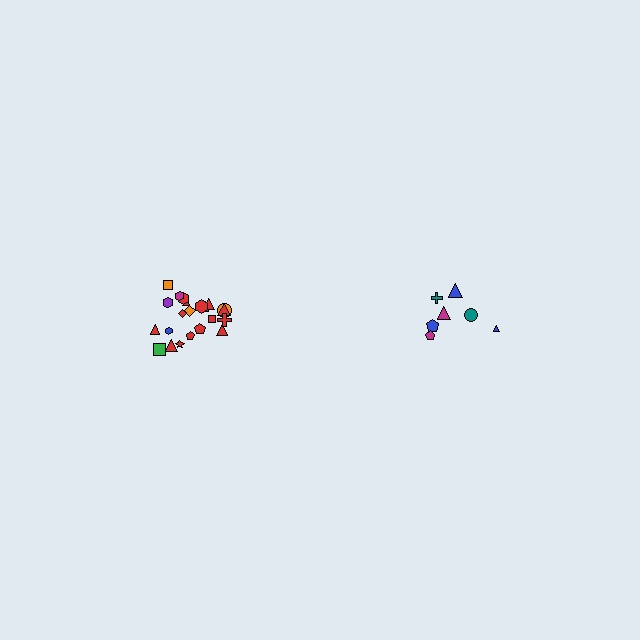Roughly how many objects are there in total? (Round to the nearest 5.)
Roughly 30 objects in total.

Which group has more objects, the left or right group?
The left group.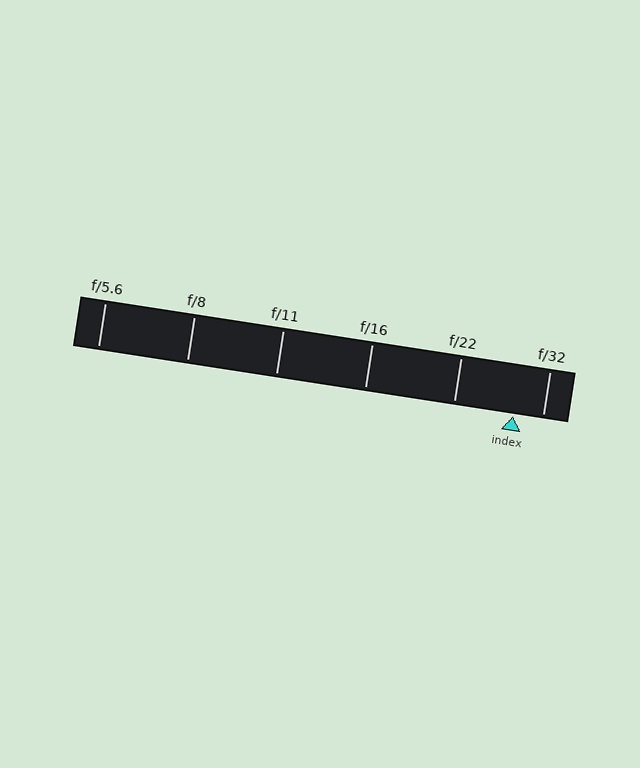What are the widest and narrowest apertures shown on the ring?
The widest aperture shown is f/5.6 and the narrowest is f/32.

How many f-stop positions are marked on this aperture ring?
There are 6 f-stop positions marked.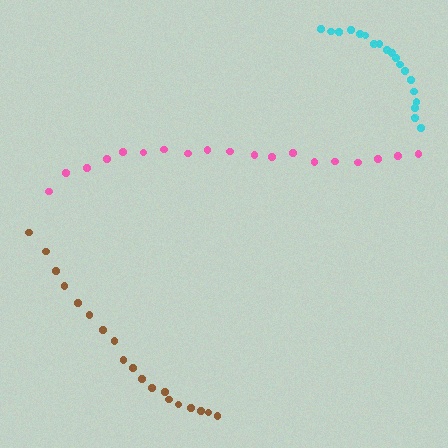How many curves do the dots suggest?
There are 3 distinct paths.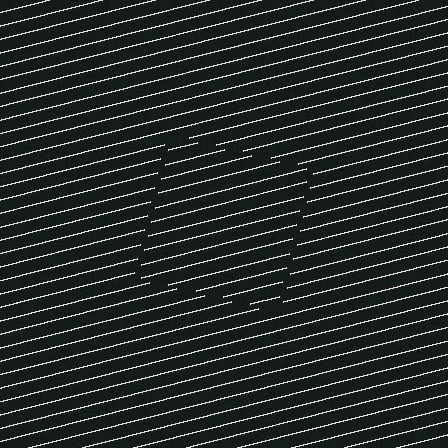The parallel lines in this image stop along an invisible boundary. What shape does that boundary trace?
An illusory square. The interior of the shape contains the same grating, shifted by half a period — the contour is defined by the phase discontinuity where line-ends from the inner and outer gratings abut.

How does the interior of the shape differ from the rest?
The interior of the shape contains the same grating, shifted by half a period — the contour is defined by the phase discontinuity where line-ends from the inner and outer gratings abut.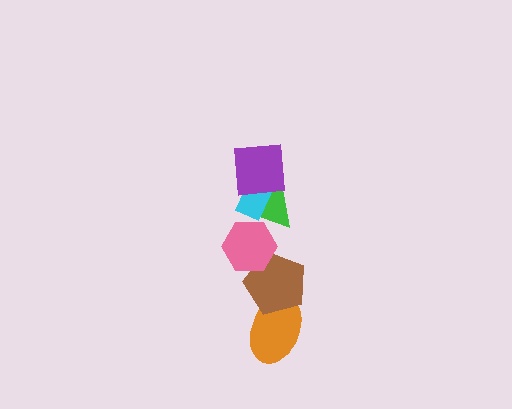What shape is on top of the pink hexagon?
The green triangle is on top of the pink hexagon.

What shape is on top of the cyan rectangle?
The purple square is on top of the cyan rectangle.